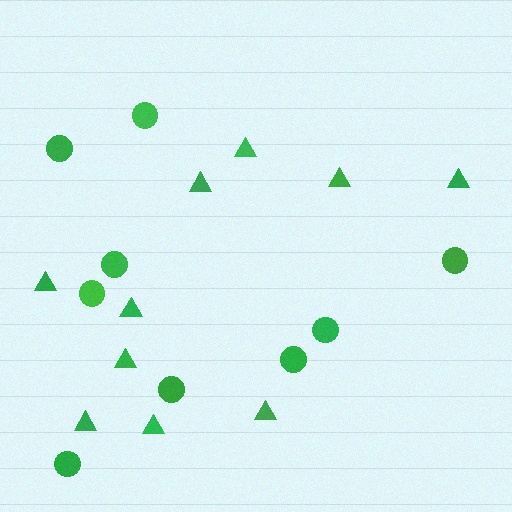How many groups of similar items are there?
There are 2 groups: one group of triangles (10) and one group of circles (9).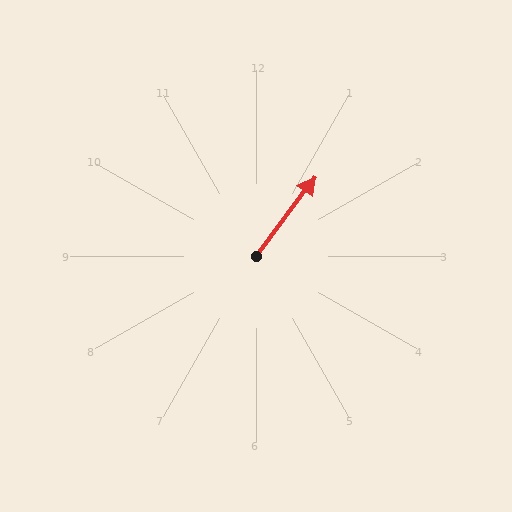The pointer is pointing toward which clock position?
Roughly 1 o'clock.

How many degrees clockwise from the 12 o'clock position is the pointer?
Approximately 37 degrees.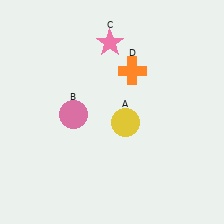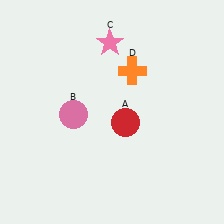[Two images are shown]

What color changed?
The circle (A) changed from yellow in Image 1 to red in Image 2.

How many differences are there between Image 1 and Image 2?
There is 1 difference between the two images.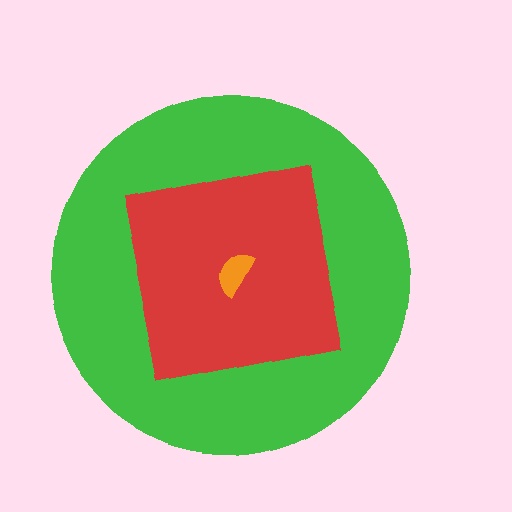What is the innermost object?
The orange semicircle.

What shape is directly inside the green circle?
The red square.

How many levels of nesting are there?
3.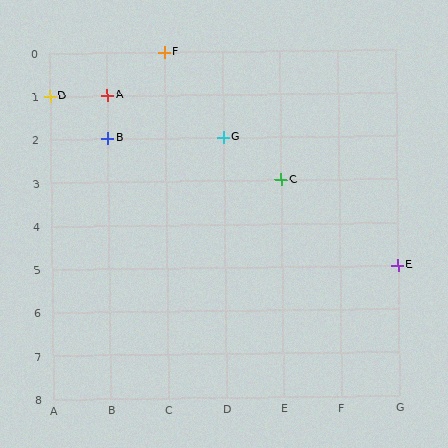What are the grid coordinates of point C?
Point C is at grid coordinates (E, 3).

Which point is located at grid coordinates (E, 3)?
Point C is at (E, 3).